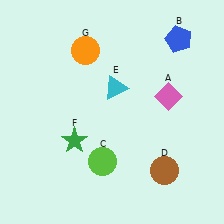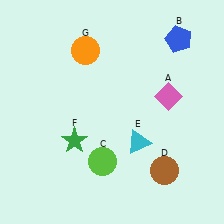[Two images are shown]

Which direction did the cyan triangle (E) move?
The cyan triangle (E) moved down.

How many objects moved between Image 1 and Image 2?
1 object moved between the two images.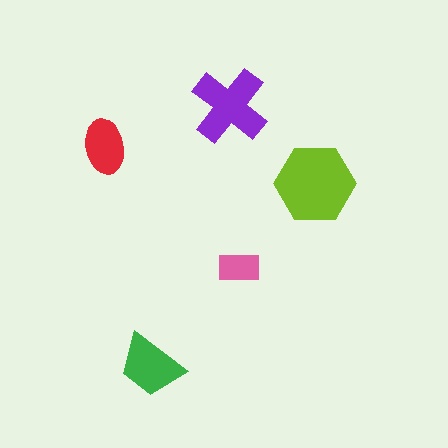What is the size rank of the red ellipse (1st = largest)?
4th.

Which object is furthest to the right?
The lime hexagon is rightmost.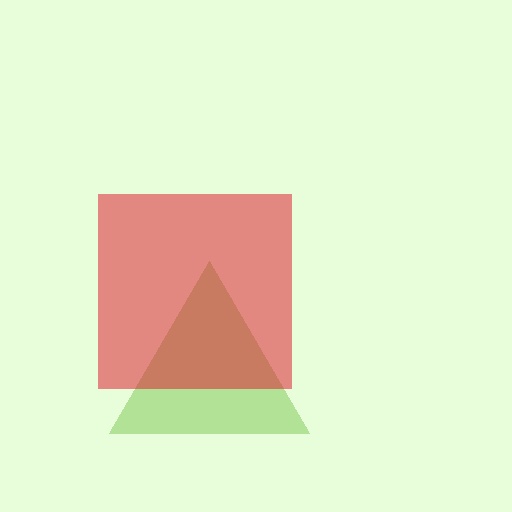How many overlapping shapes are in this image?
There are 2 overlapping shapes in the image.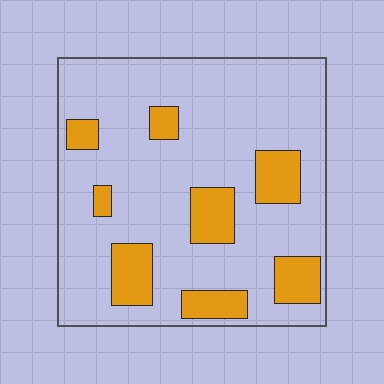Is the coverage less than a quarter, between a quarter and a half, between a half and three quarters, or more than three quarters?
Less than a quarter.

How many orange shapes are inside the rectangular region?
8.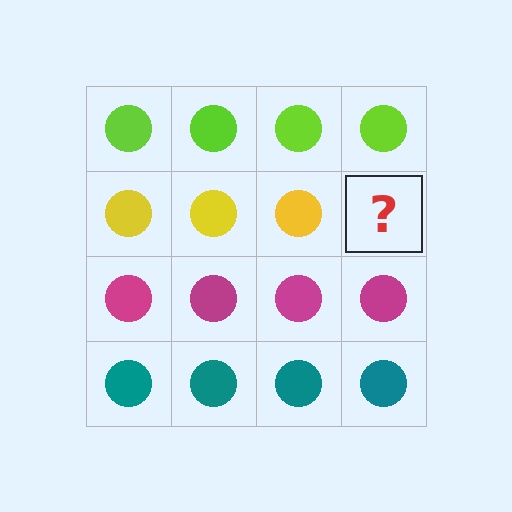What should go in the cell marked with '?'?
The missing cell should contain a yellow circle.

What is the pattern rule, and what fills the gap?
The rule is that each row has a consistent color. The gap should be filled with a yellow circle.